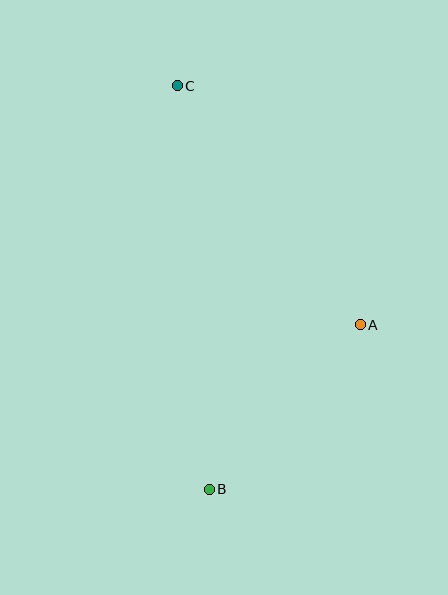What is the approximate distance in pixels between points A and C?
The distance between A and C is approximately 301 pixels.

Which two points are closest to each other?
Points A and B are closest to each other.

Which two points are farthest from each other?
Points B and C are farthest from each other.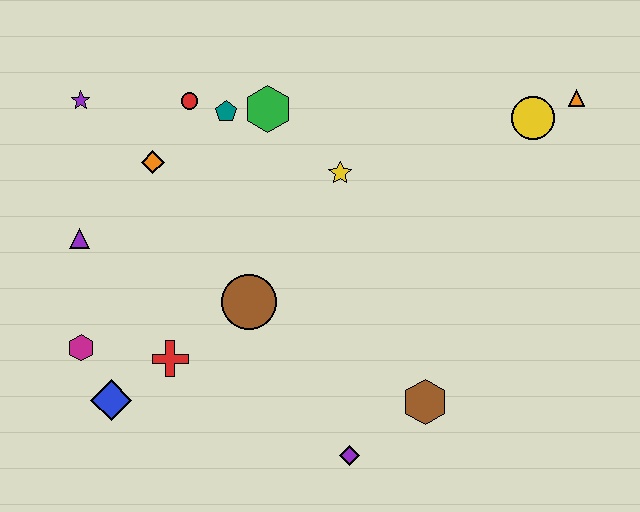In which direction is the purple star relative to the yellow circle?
The purple star is to the left of the yellow circle.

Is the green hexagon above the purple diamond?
Yes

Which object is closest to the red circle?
The teal pentagon is closest to the red circle.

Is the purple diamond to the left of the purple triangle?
No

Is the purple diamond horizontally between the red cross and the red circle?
No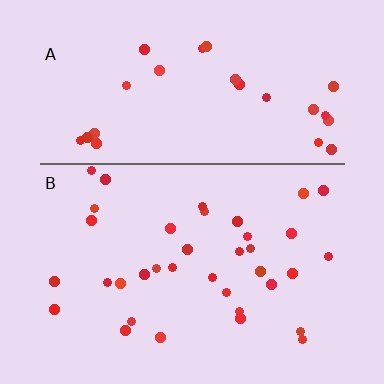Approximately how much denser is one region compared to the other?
Approximately 1.3× — region B over region A.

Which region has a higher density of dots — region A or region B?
B (the bottom).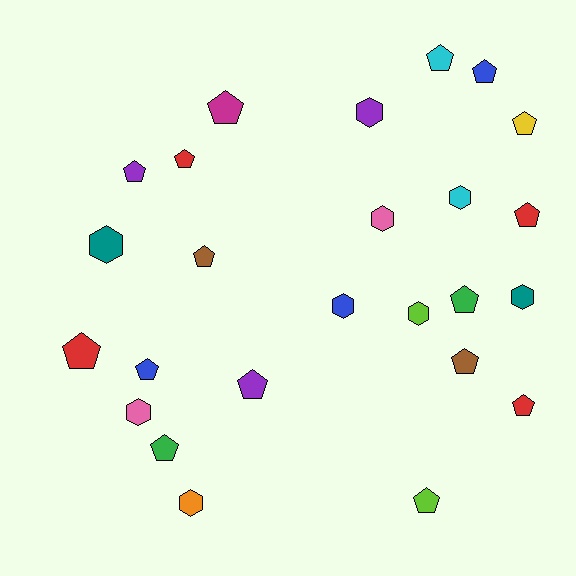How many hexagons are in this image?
There are 9 hexagons.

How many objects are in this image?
There are 25 objects.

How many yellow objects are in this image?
There is 1 yellow object.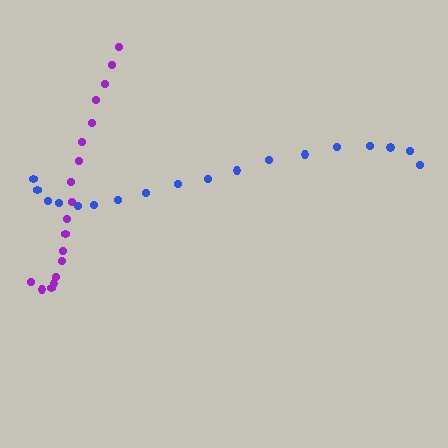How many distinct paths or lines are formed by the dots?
There are 2 distinct paths.